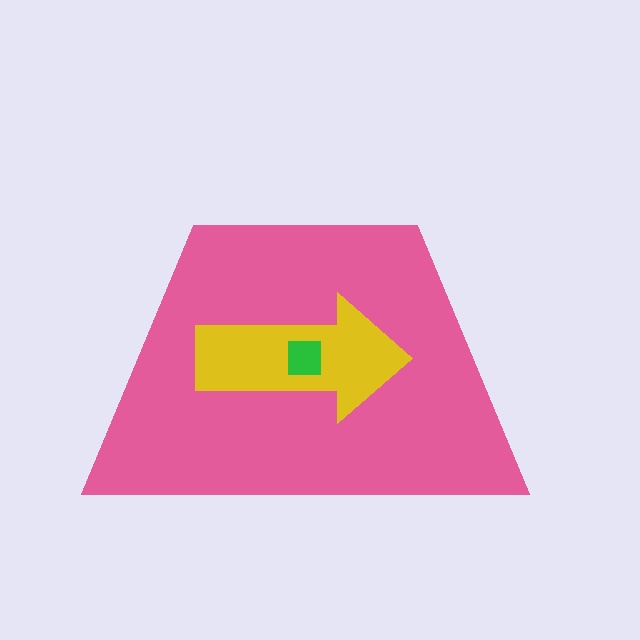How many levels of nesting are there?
3.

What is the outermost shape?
The pink trapezoid.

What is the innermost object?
The green square.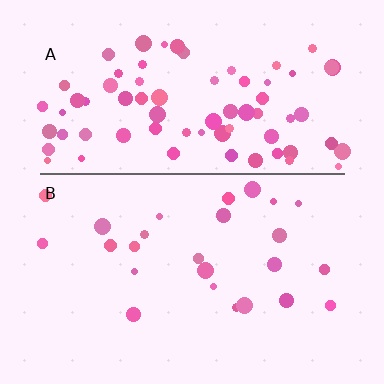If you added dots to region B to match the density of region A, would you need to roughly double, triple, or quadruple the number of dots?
Approximately triple.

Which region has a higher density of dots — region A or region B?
A (the top).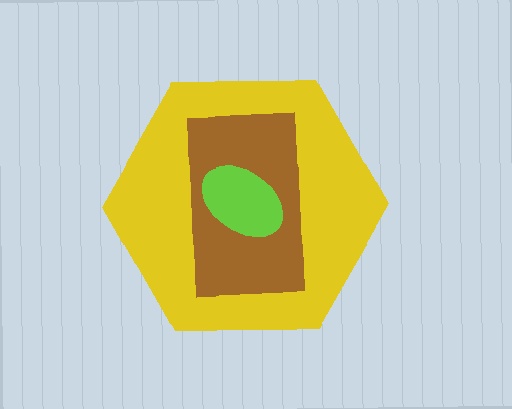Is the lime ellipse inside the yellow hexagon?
Yes.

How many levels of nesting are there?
3.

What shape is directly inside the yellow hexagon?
The brown rectangle.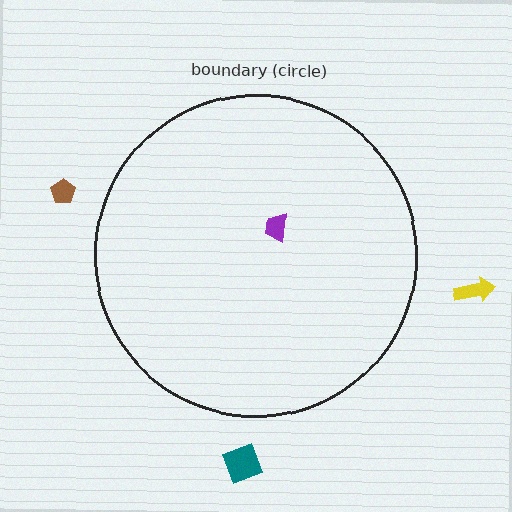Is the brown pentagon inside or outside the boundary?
Outside.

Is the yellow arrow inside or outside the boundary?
Outside.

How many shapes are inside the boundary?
1 inside, 3 outside.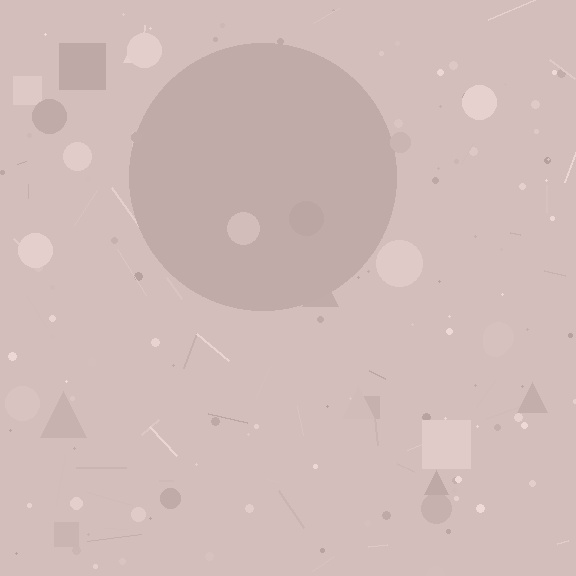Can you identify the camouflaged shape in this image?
The camouflaged shape is a circle.